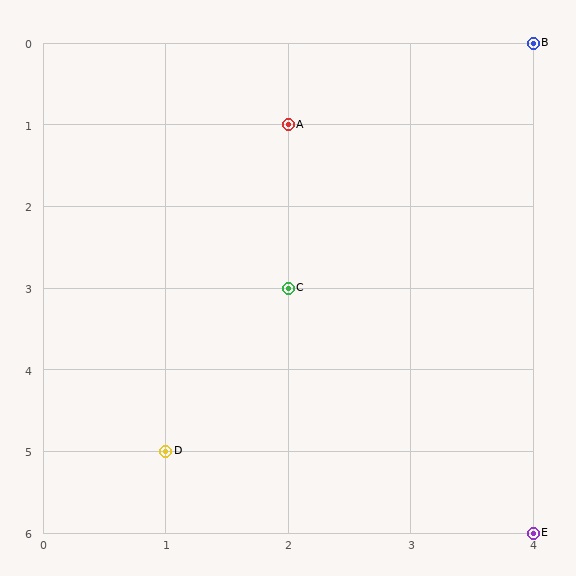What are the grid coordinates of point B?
Point B is at grid coordinates (4, 0).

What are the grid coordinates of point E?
Point E is at grid coordinates (4, 6).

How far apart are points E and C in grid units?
Points E and C are 2 columns and 3 rows apart (about 3.6 grid units diagonally).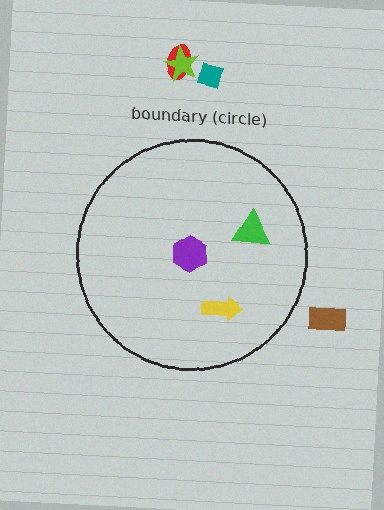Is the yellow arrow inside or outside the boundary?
Inside.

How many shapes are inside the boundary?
3 inside, 4 outside.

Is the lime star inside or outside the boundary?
Outside.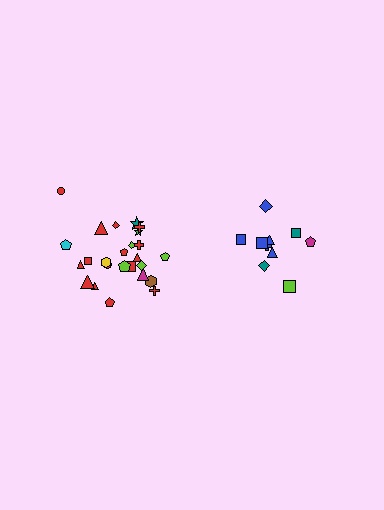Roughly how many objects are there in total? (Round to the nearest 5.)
Roughly 35 objects in total.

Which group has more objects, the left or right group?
The left group.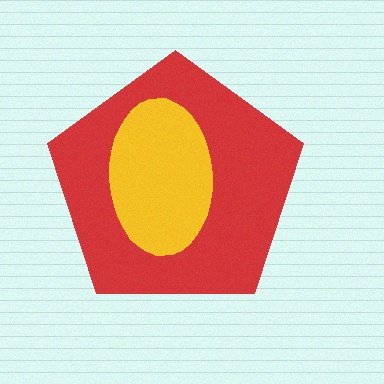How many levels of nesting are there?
2.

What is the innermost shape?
The yellow ellipse.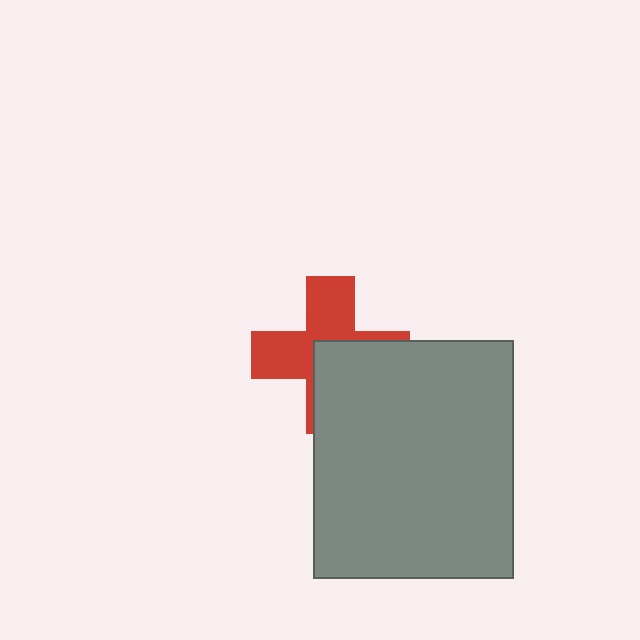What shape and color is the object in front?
The object in front is a gray rectangle.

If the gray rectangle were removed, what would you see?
You would see the complete red cross.